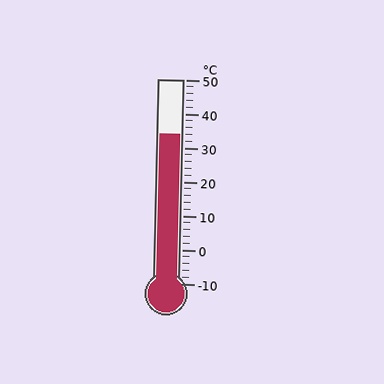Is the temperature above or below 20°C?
The temperature is above 20°C.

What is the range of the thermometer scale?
The thermometer scale ranges from -10°C to 50°C.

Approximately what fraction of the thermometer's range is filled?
The thermometer is filled to approximately 75% of its range.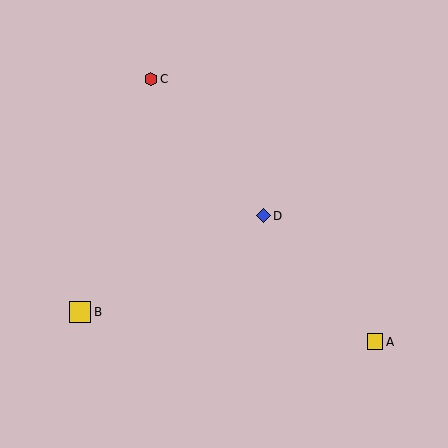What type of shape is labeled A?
Shape A is a yellow square.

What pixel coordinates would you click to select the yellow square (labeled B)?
Click at (80, 312) to select the yellow square B.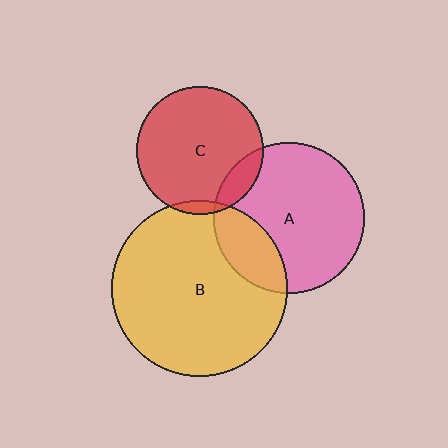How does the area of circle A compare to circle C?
Approximately 1.4 times.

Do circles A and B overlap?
Yes.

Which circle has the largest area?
Circle B (yellow).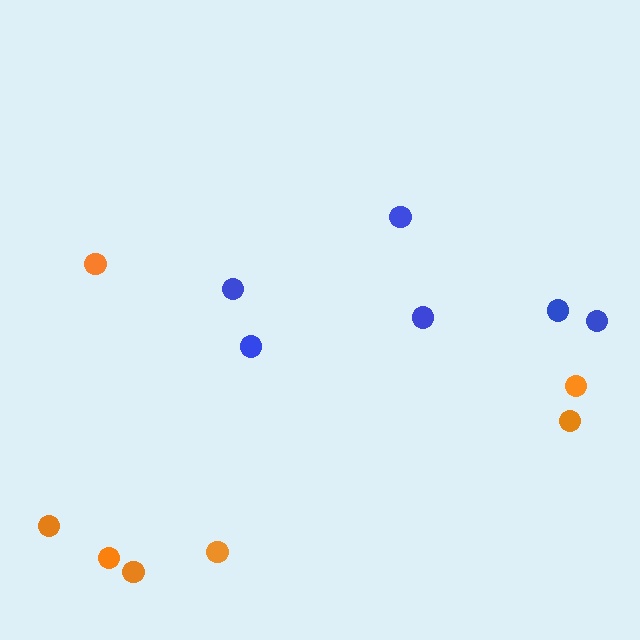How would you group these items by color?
There are 2 groups: one group of blue circles (6) and one group of orange circles (7).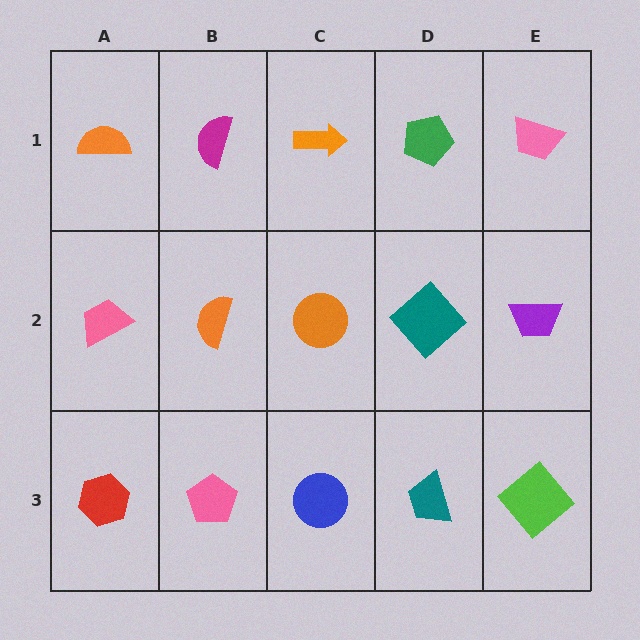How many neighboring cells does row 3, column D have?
3.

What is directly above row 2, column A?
An orange semicircle.